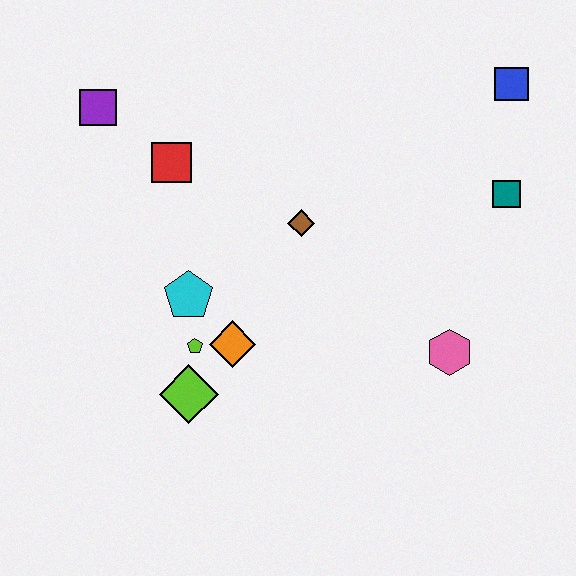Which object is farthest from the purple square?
The pink hexagon is farthest from the purple square.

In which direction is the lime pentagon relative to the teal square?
The lime pentagon is to the left of the teal square.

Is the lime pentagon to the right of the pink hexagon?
No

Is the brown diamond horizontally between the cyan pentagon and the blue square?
Yes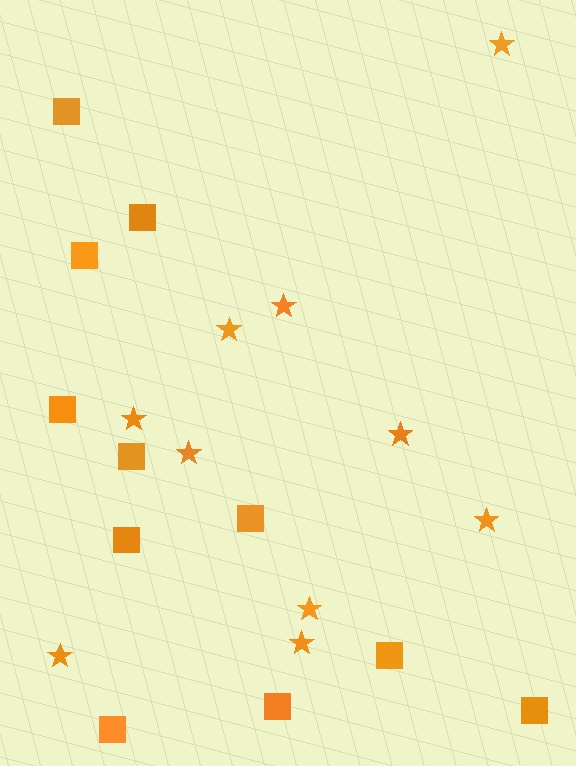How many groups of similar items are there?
There are 2 groups: one group of squares (11) and one group of stars (10).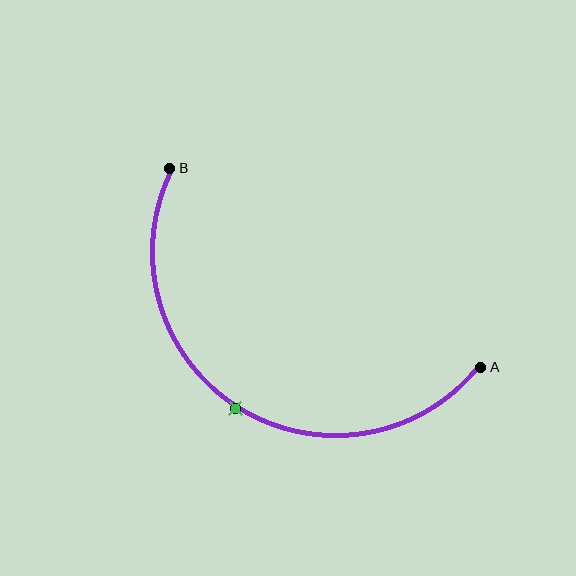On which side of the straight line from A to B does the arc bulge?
The arc bulges below the straight line connecting A and B.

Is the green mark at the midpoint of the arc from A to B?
Yes. The green mark lies on the arc at equal arc-length from both A and B — it is the arc midpoint.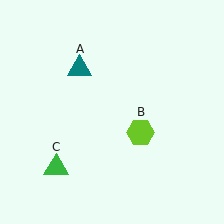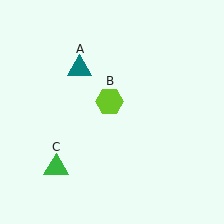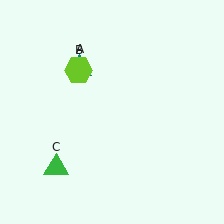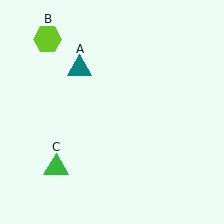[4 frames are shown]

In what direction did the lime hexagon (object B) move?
The lime hexagon (object B) moved up and to the left.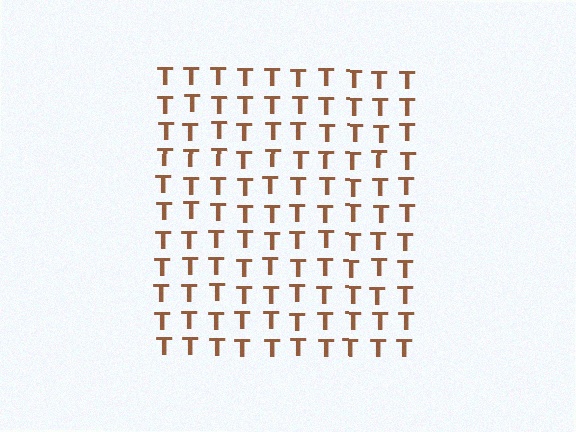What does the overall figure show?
The overall figure shows a square.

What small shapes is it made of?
It is made of small letter T's.